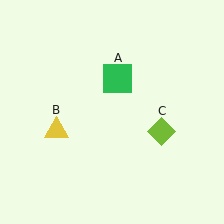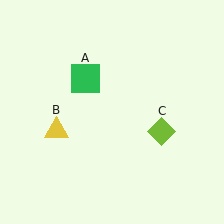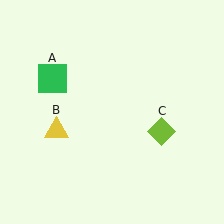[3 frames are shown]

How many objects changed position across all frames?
1 object changed position: green square (object A).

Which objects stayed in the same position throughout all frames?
Yellow triangle (object B) and lime diamond (object C) remained stationary.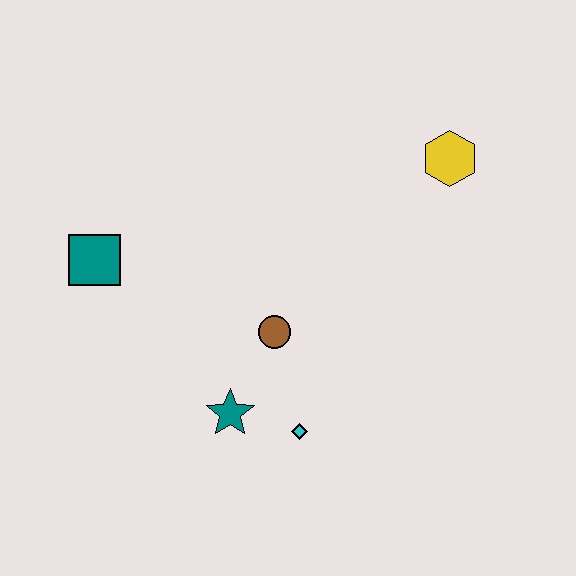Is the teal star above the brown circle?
No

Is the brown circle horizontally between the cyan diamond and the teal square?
Yes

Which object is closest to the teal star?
The cyan diamond is closest to the teal star.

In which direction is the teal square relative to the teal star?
The teal square is above the teal star.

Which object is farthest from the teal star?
The yellow hexagon is farthest from the teal star.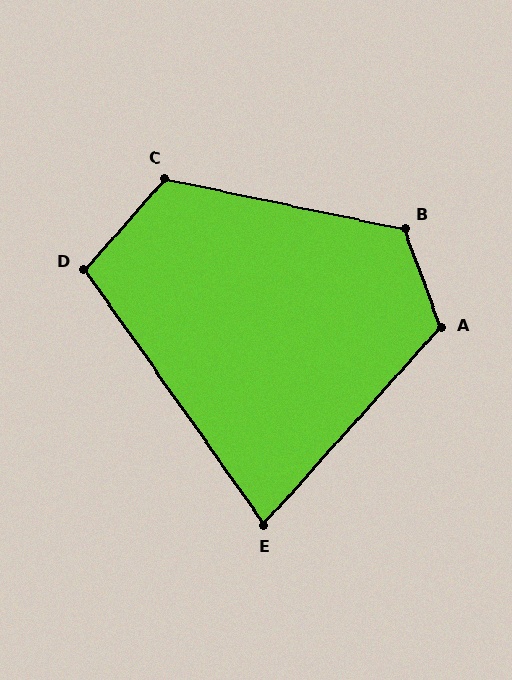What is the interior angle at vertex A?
Approximately 118 degrees (obtuse).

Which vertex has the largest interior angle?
B, at approximately 122 degrees.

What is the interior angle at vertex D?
Approximately 103 degrees (obtuse).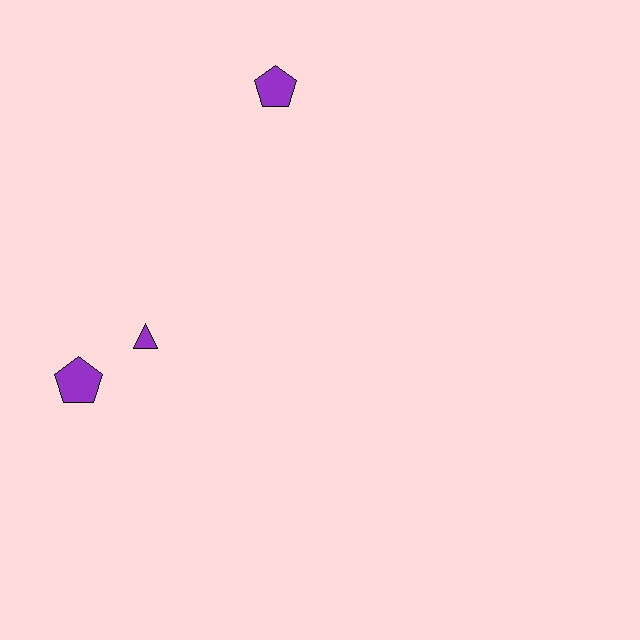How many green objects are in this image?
There are no green objects.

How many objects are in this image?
There are 3 objects.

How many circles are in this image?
There are no circles.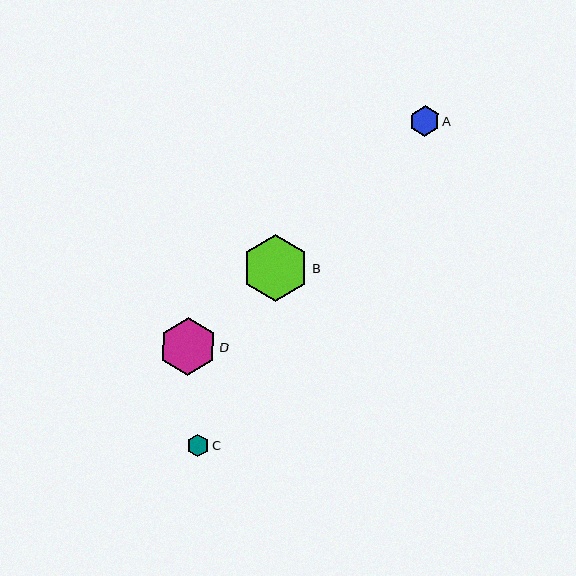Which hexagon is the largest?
Hexagon B is the largest with a size of approximately 67 pixels.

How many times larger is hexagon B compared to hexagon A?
Hexagon B is approximately 2.2 times the size of hexagon A.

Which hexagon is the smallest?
Hexagon C is the smallest with a size of approximately 22 pixels.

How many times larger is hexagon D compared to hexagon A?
Hexagon D is approximately 1.9 times the size of hexagon A.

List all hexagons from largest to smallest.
From largest to smallest: B, D, A, C.